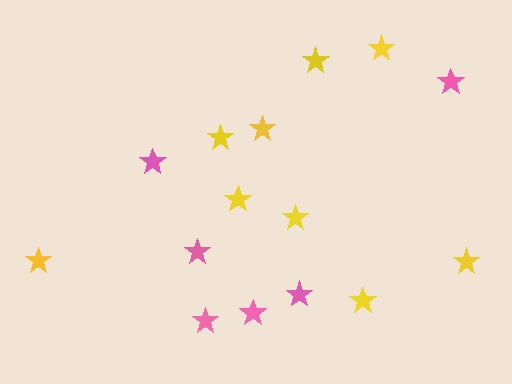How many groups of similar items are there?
There are 2 groups: one group of yellow stars (9) and one group of pink stars (6).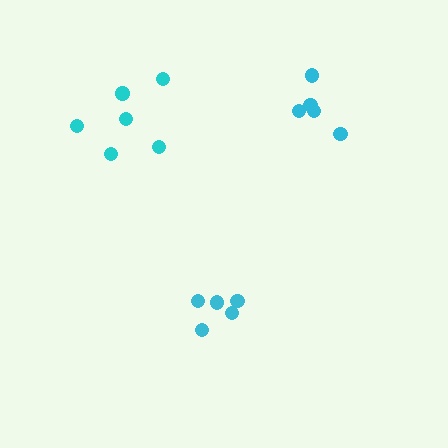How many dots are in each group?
Group 1: 5 dots, Group 2: 5 dots, Group 3: 6 dots (16 total).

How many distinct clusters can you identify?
There are 3 distinct clusters.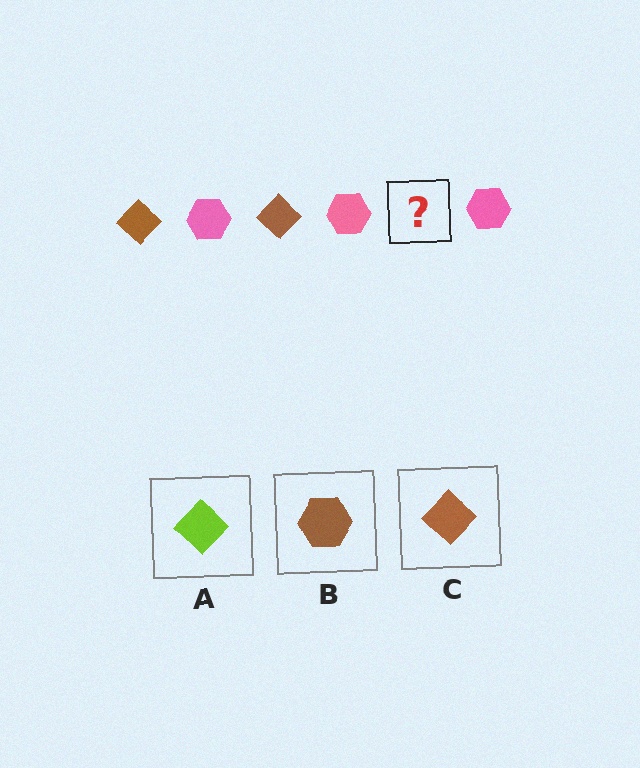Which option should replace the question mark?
Option C.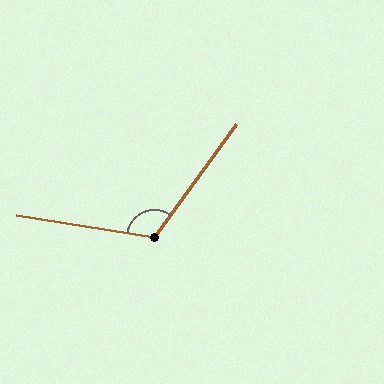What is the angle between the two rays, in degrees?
Approximately 117 degrees.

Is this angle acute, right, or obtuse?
It is obtuse.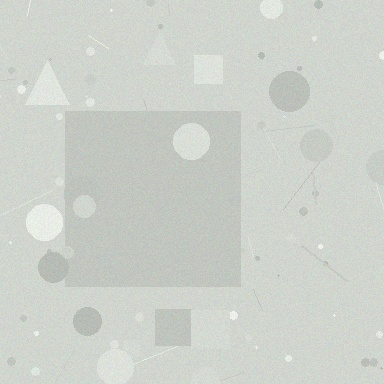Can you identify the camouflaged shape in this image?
The camouflaged shape is a square.